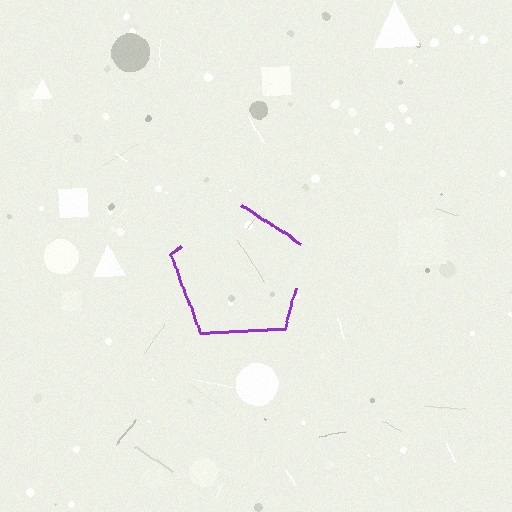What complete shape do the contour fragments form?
The contour fragments form a pentagon.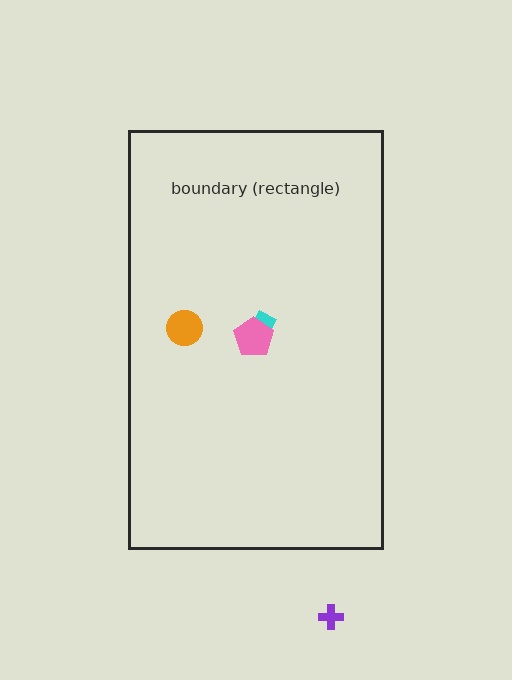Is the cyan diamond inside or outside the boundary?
Inside.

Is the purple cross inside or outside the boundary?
Outside.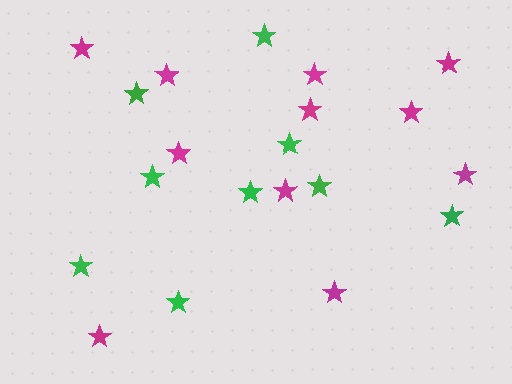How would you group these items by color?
There are 2 groups: one group of magenta stars (11) and one group of green stars (9).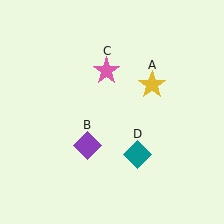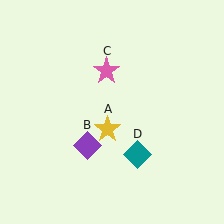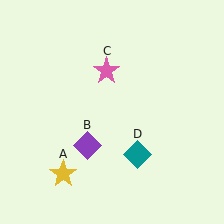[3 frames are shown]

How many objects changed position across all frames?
1 object changed position: yellow star (object A).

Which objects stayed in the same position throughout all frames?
Purple diamond (object B) and pink star (object C) and teal diamond (object D) remained stationary.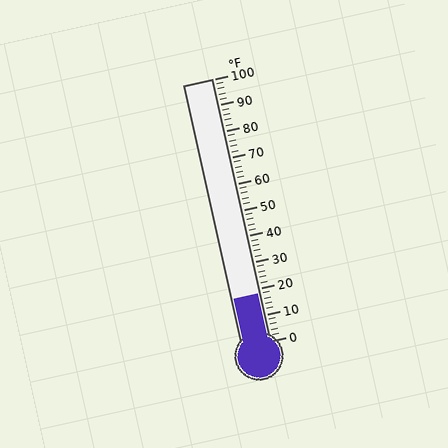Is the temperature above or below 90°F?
The temperature is below 90°F.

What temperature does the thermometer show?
The thermometer shows approximately 18°F.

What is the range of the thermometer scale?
The thermometer scale ranges from 0°F to 100°F.